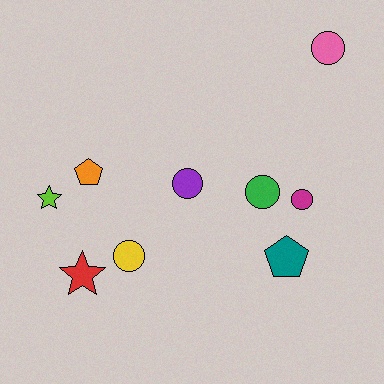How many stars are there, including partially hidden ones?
There are 2 stars.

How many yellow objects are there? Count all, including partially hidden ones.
There is 1 yellow object.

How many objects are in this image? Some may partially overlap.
There are 9 objects.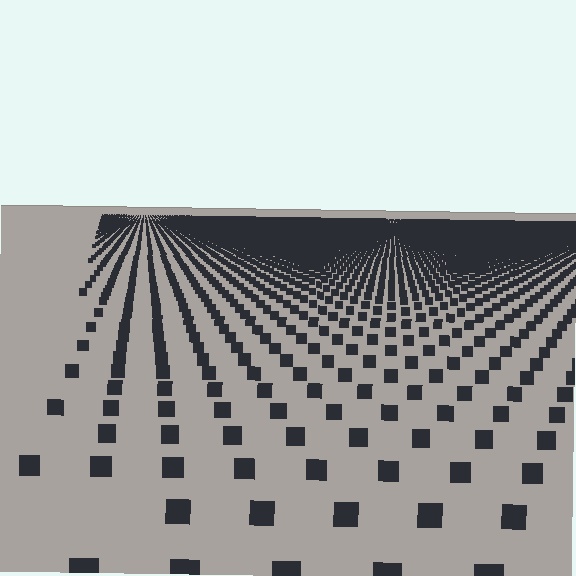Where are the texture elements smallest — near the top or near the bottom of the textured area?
Near the top.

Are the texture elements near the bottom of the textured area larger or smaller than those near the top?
Larger. Near the bottom, elements are closer to the viewer and appear at a bigger on-screen size.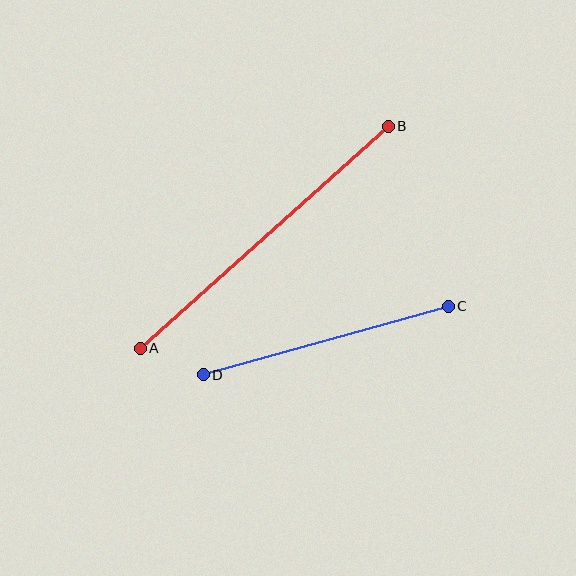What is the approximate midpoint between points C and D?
The midpoint is at approximately (326, 341) pixels.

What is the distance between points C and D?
The distance is approximately 254 pixels.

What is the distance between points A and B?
The distance is approximately 333 pixels.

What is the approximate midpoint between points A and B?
The midpoint is at approximately (264, 237) pixels.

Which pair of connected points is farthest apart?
Points A and B are farthest apart.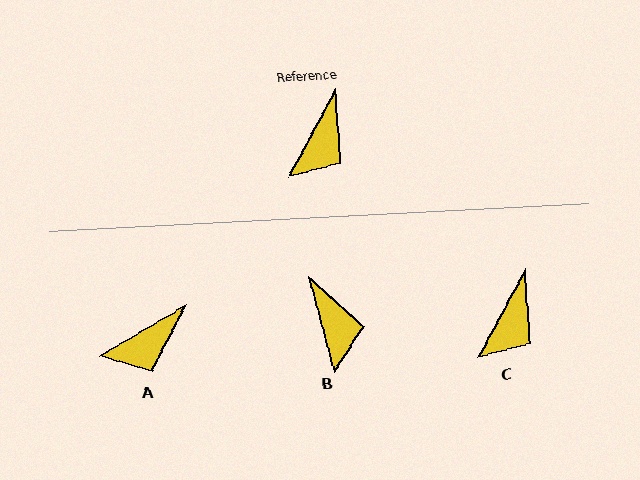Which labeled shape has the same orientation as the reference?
C.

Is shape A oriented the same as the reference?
No, it is off by about 31 degrees.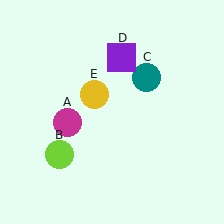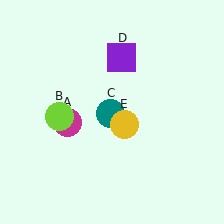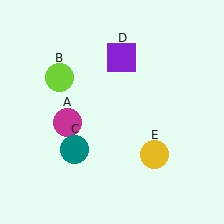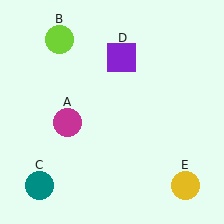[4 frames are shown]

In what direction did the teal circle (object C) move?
The teal circle (object C) moved down and to the left.